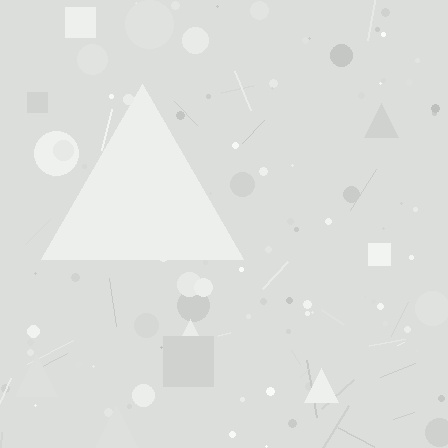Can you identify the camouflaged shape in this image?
The camouflaged shape is a triangle.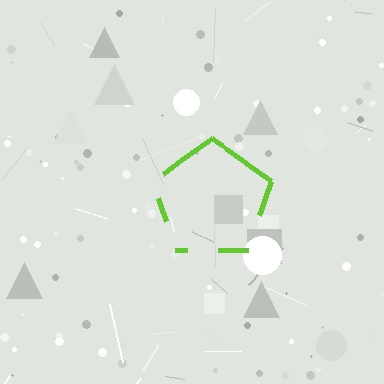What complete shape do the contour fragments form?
The contour fragments form a pentagon.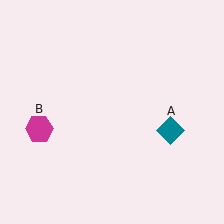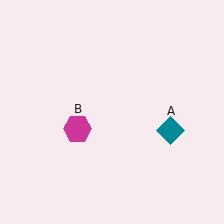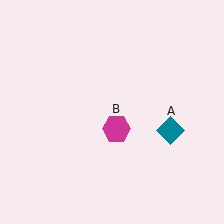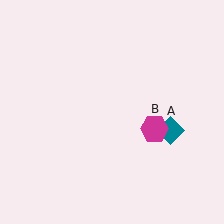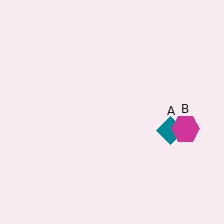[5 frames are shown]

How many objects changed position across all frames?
1 object changed position: magenta hexagon (object B).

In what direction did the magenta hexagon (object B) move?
The magenta hexagon (object B) moved right.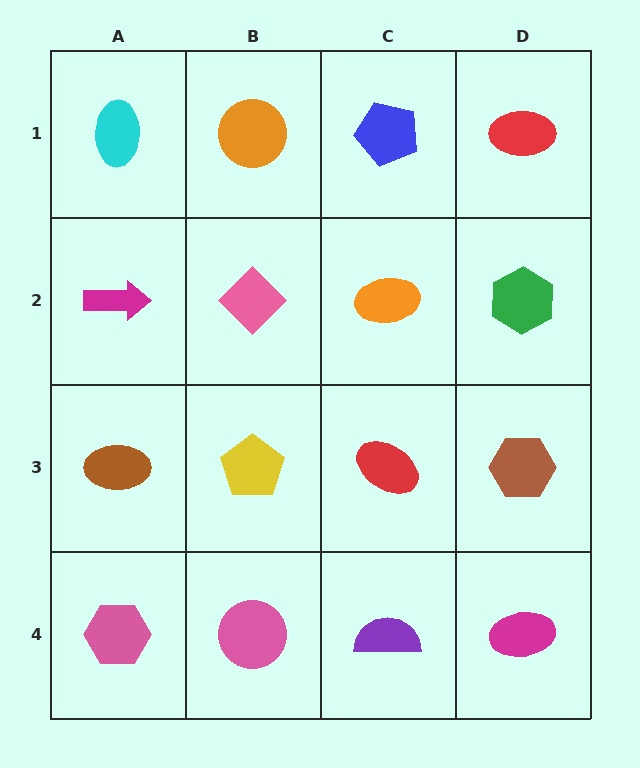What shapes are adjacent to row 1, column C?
An orange ellipse (row 2, column C), an orange circle (row 1, column B), a red ellipse (row 1, column D).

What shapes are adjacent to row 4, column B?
A yellow pentagon (row 3, column B), a pink hexagon (row 4, column A), a purple semicircle (row 4, column C).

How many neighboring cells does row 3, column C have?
4.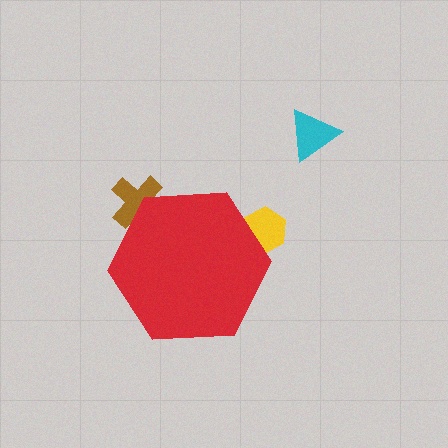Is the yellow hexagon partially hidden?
Yes, the yellow hexagon is partially hidden behind the red hexagon.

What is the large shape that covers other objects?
A red hexagon.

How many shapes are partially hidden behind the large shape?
2 shapes are partially hidden.